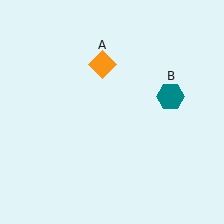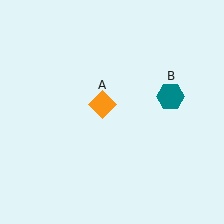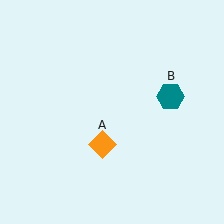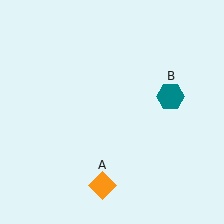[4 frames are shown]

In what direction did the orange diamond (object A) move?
The orange diamond (object A) moved down.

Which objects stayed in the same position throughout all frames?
Teal hexagon (object B) remained stationary.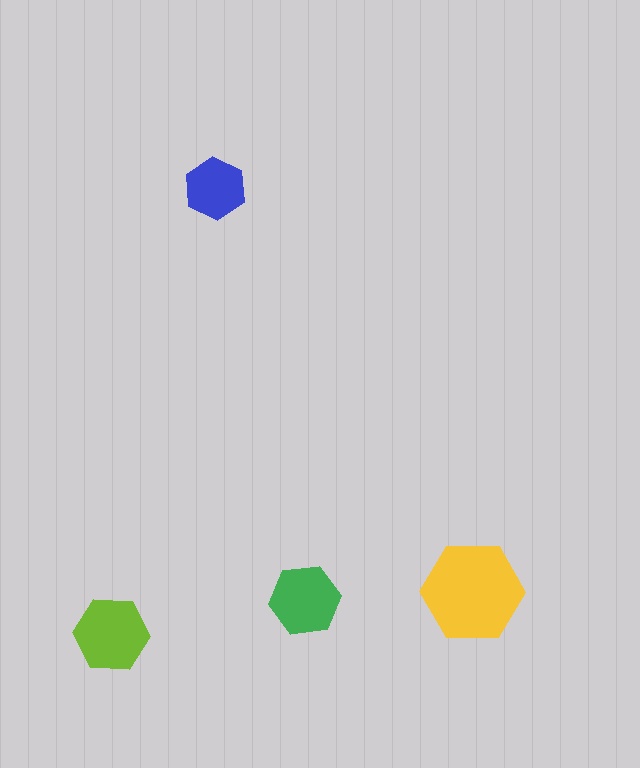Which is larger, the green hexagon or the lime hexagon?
The lime one.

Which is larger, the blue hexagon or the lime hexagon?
The lime one.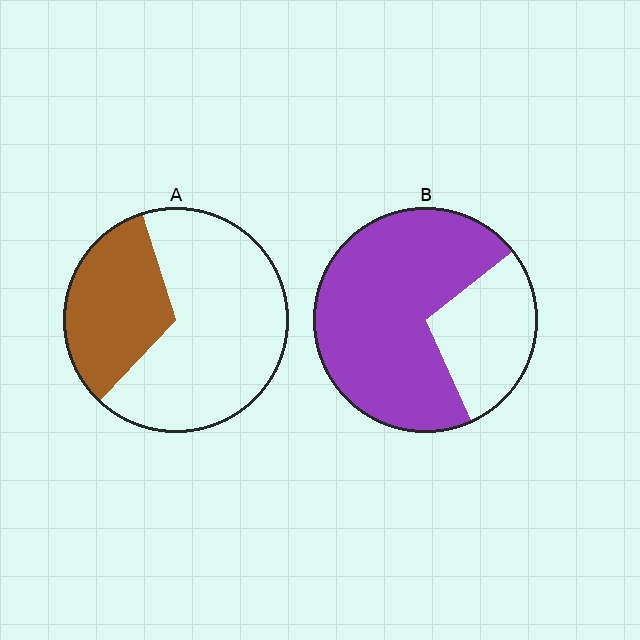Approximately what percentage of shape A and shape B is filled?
A is approximately 35% and B is approximately 70%.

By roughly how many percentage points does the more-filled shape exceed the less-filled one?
By roughly 40 percentage points (B over A).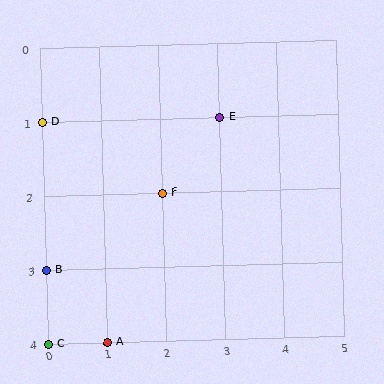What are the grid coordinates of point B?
Point B is at grid coordinates (0, 3).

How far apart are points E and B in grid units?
Points E and B are 3 columns and 2 rows apart (about 3.6 grid units diagonally).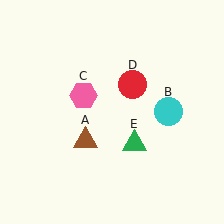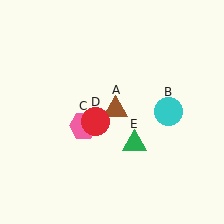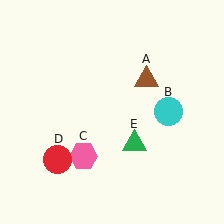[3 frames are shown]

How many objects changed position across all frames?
3 objects changed position: brown triangle (object A), pink hexagon (object C), red circle (object D).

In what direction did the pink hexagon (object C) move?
The pink hexagon (object C) moved down.